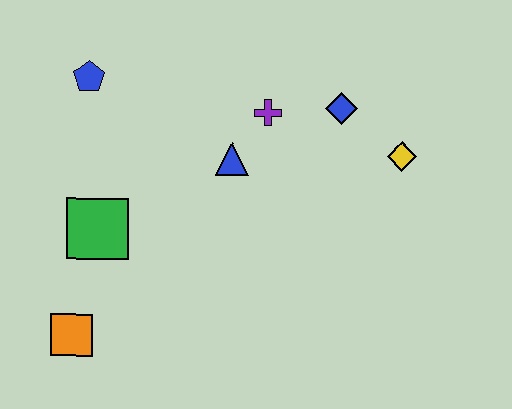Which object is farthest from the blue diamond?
The orange square is farthest from the blue diamond.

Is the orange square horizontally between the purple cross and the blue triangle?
No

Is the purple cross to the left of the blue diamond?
Yes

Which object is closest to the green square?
The orange square is closest to the green square.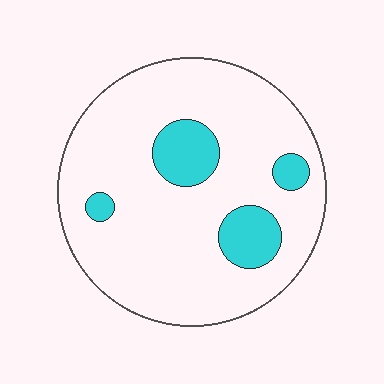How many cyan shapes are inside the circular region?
4.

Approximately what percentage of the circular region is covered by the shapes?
Approximately 15%.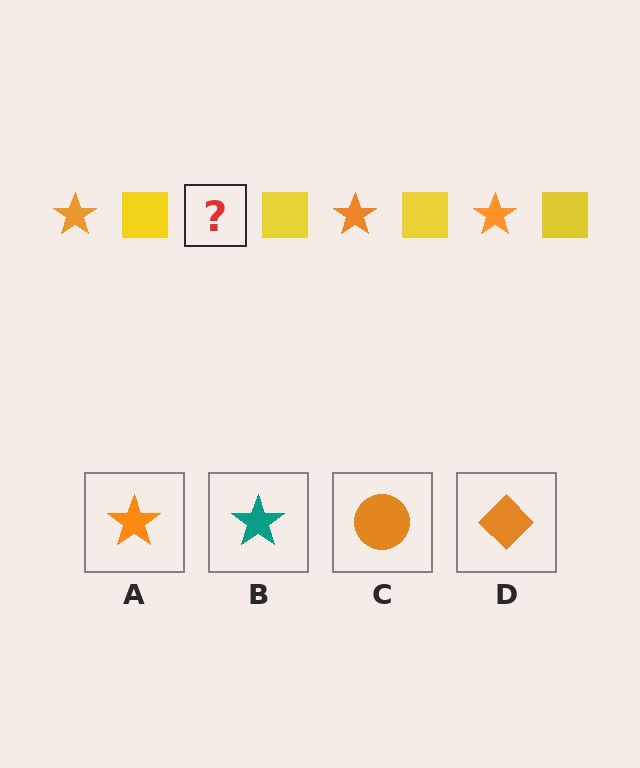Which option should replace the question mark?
Option A.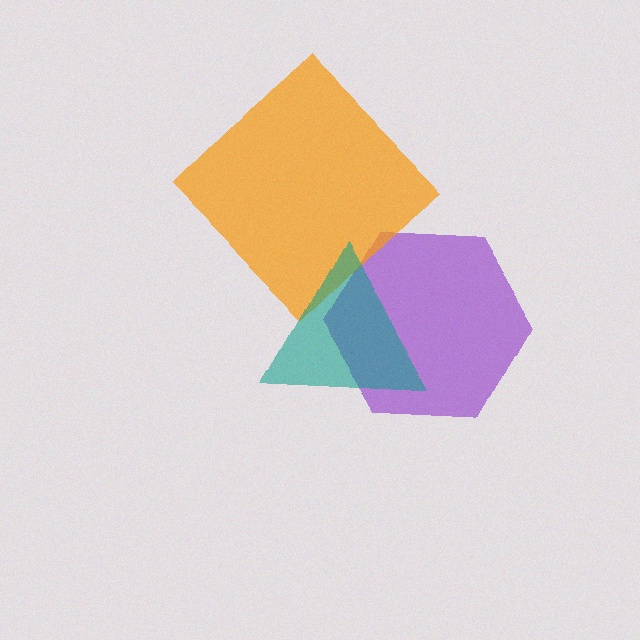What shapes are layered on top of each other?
The layered shapes are: a purple hexagon, an orange diamond, a teal triangle.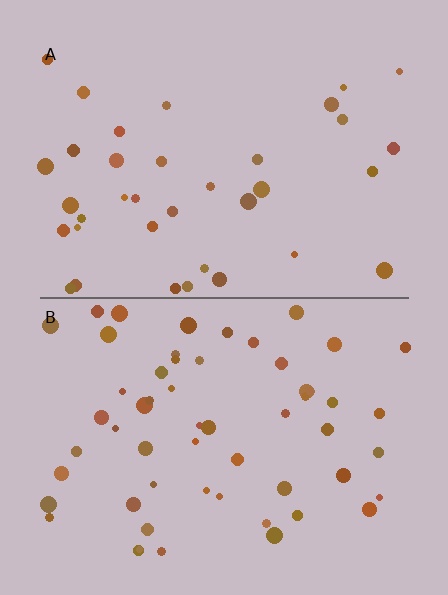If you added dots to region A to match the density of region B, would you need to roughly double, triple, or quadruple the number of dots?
Approximately double.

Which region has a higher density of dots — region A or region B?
B (the bottom).